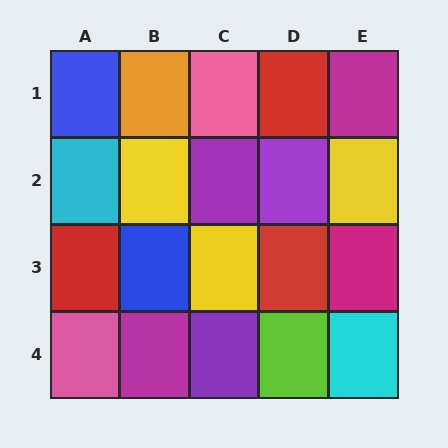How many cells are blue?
2 cells are blue.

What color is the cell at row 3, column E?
Magenta.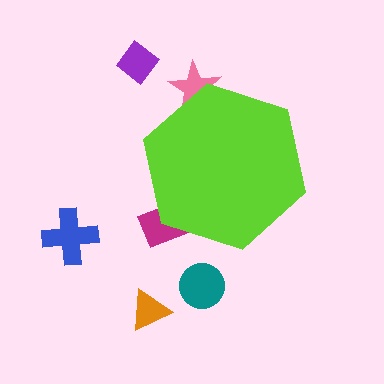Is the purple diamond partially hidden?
No, the purple diamond is fully visible.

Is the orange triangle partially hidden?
No, the orange triangle is fully visible.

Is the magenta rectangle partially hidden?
Yes, the magenta rectangle is partially hidden behind the lime hexagon.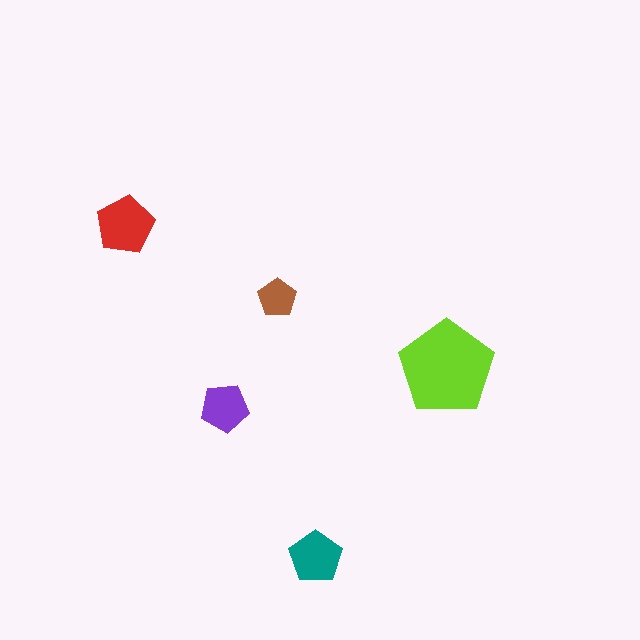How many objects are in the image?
There are 5 objects in the image.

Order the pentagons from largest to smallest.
the lime one, the red one, the teal one, the purple one, the brown one.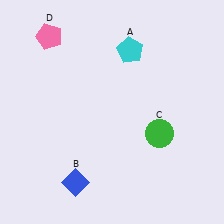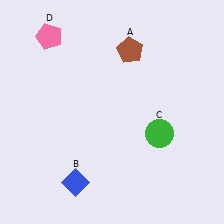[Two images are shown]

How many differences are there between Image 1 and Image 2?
There is 1 difference between the two images.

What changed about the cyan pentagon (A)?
In Image 1, A is cyan. In Image 2, it changed to brown.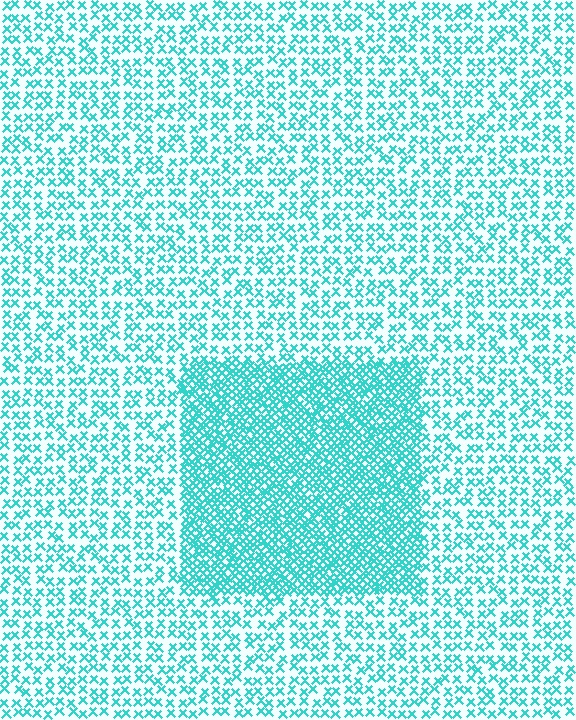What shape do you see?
I see a rectangle.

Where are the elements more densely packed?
The elements are more densely packed inside the rectangle boundary.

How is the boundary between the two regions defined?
The boundary is defined by a change in element density (approximately 2.3x ratio). All elements are the same color, size, and shape.